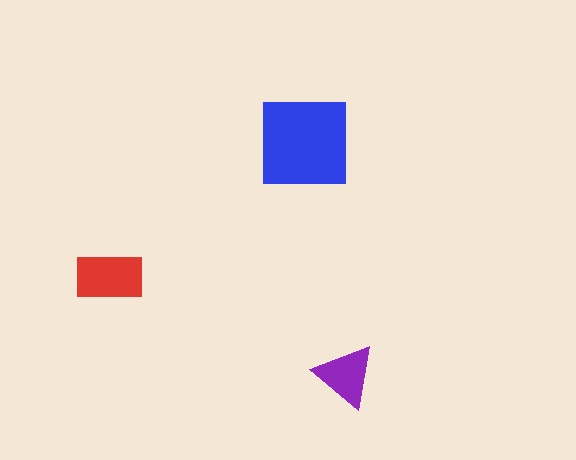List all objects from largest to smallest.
The blue square, the red rectangle, the purple triangle.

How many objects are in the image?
There are 3 objects in the image.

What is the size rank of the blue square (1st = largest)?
1st.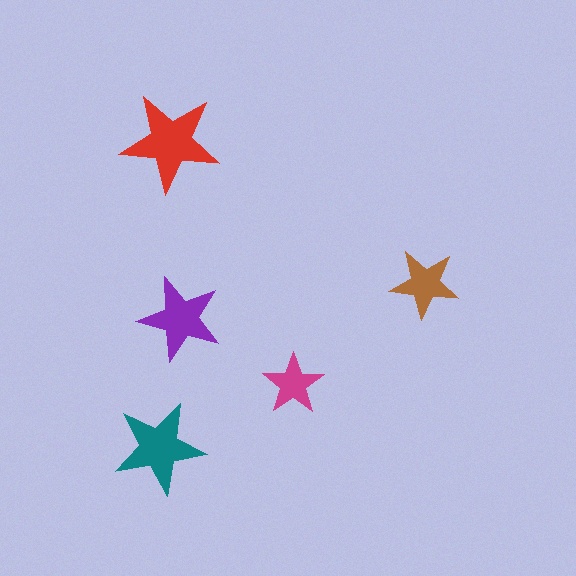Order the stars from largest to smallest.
the red one, the teal one, the purple one, the brown one, the magenta one.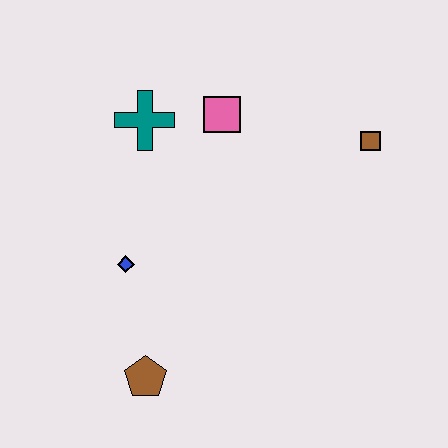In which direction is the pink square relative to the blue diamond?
The pink square is above the blue diamond.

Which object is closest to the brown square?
The pink square is closest to the brown square.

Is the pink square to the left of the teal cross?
No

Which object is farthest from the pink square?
The brown pentagon is farthest from the pink square.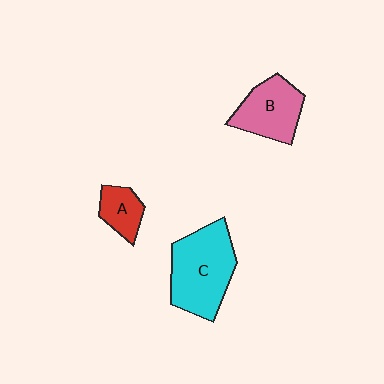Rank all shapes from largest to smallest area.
From largest to smallest: C (cyan), B (pink), A (red).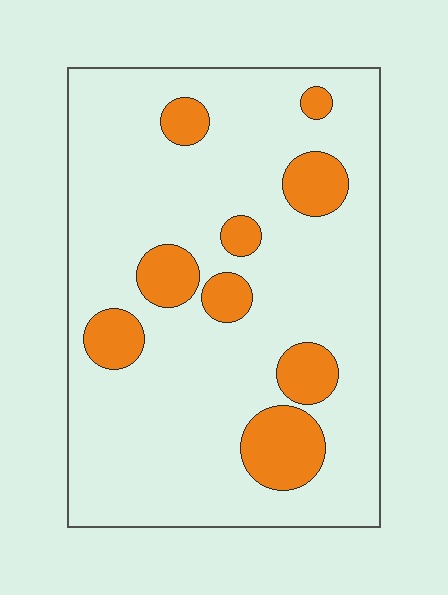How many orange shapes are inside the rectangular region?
9.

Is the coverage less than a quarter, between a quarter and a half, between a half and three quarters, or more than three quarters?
Less than a quarter.